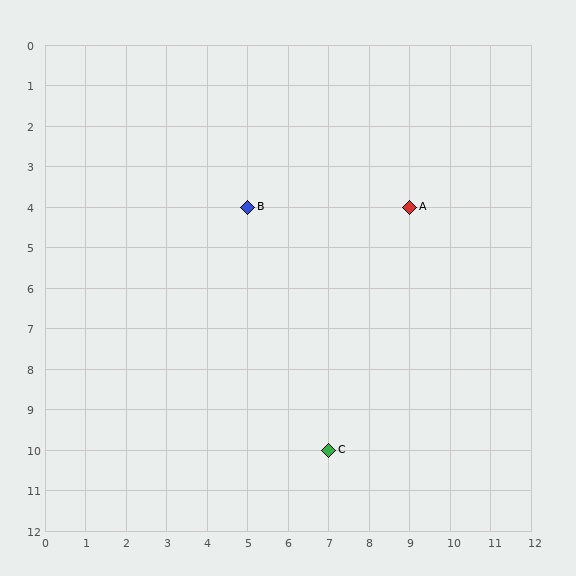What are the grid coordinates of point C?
Point C is at grid coordinates (7, 10).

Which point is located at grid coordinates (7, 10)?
Point C is at (7, 10).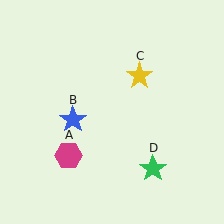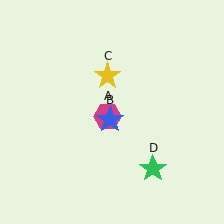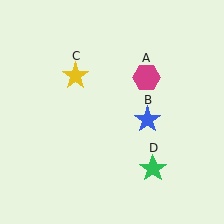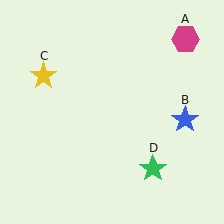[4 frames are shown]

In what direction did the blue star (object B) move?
The blue star (object B) moved right.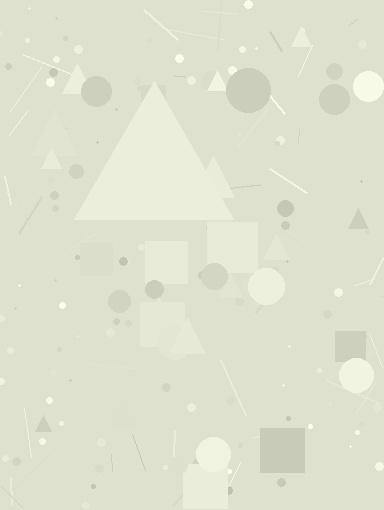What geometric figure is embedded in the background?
A triangle is embedded in the background.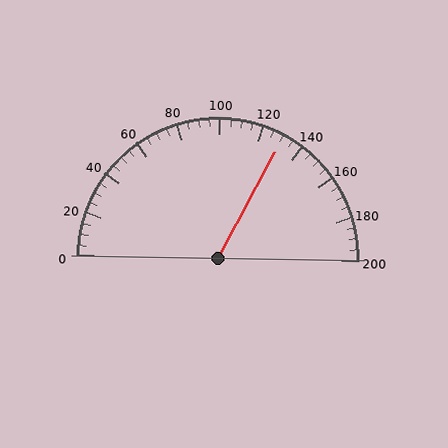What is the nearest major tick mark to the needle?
The nearest major tick mark is 120.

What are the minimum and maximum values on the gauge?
The gauge ranges from 0 to 200.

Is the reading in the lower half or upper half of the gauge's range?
The reading is in the upper half of the range (0 to 200).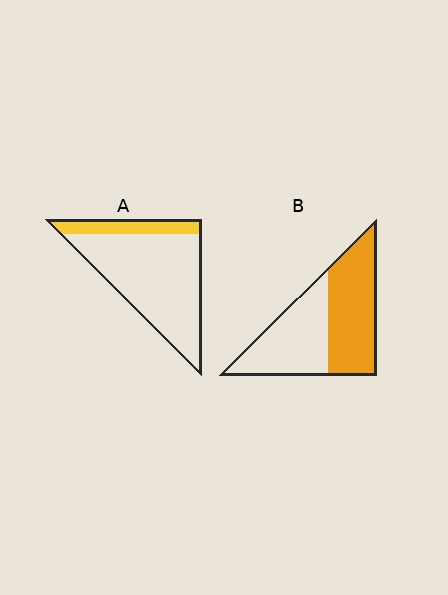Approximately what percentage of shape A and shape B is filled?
A is approximately 20% and B is approximately 50%.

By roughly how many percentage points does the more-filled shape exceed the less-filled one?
By roughly 35 percentage points (B over A).